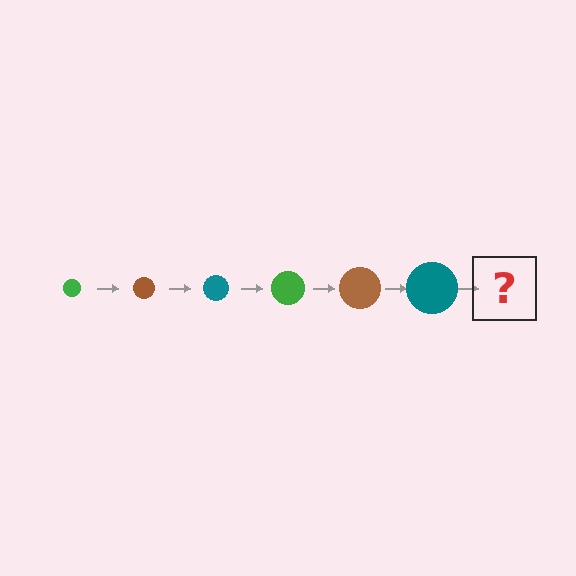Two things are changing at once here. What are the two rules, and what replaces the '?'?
The two rules are that the circle grows larger each step and the color cycles through green, brown, and teal. The '?' should be a green circle, larger than the previous one.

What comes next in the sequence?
The next element should be a green circle, larger than the previous one.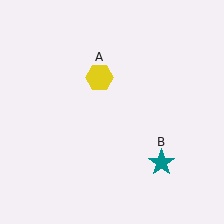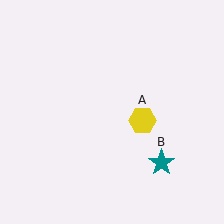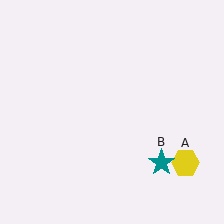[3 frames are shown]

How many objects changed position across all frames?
1 object changed position: yellow hexagon (object A).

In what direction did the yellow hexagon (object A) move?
The yellow hexagon (object A) moved down and to the right.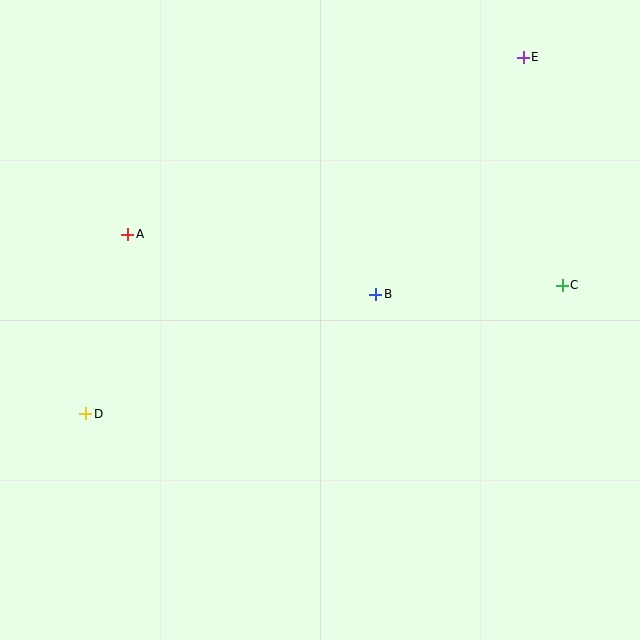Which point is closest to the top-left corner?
Point A is closest to the top-left corner.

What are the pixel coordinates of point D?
Point D is at (86, 414).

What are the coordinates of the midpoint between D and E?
The midpoint between D and E is at (304, 235).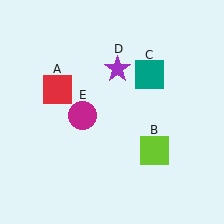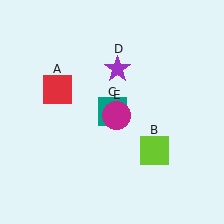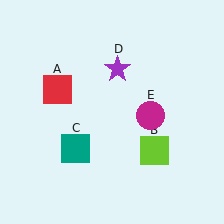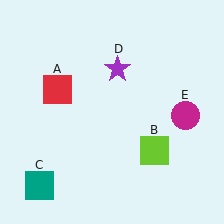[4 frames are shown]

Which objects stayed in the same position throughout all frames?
Red square (object A) and lime square (object B) and purple star (object D) remained stationary.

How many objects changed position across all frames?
2 objects changed position: teal square (object C), magenta circle (object E).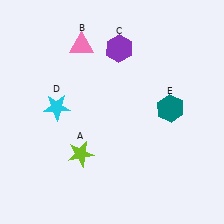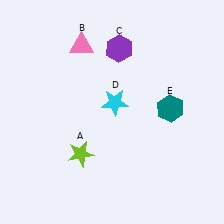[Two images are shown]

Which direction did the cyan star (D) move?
The cyan star (D) moved right.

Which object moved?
The cyan star (D) moved right.